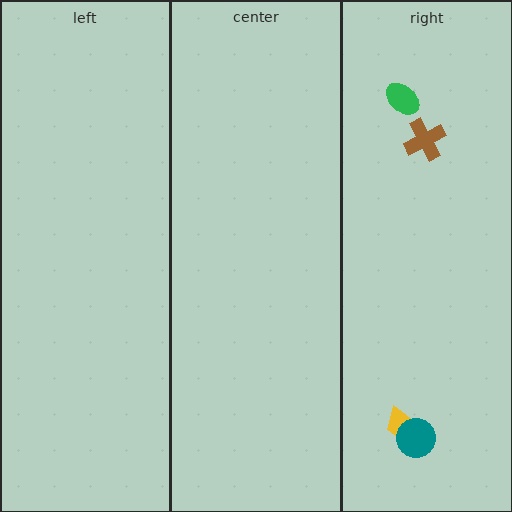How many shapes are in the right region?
4.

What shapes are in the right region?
The yellow trapezoid, the teal circle, the brown cross, the green ellipse.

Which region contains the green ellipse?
The right region.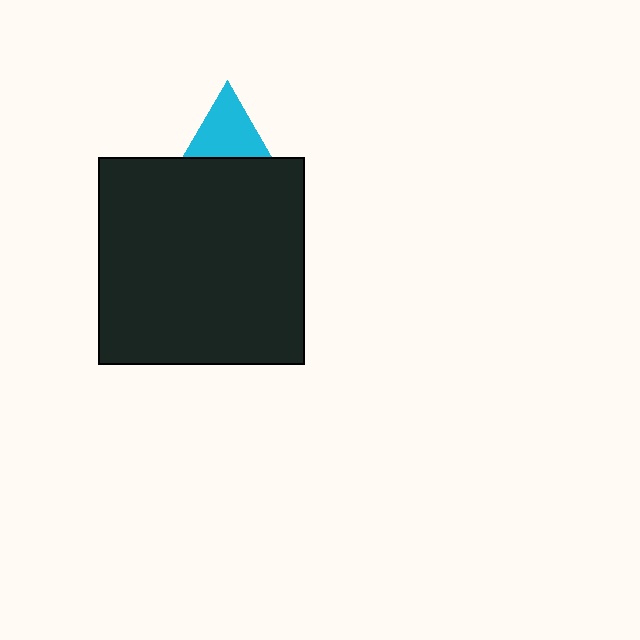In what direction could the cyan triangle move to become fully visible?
The cyan triangle could move up. That would shift it out from behind the black square entirely.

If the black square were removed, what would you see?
You would see the complete cyan triangle.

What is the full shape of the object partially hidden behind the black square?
The partially hidden object is a cyan triangle.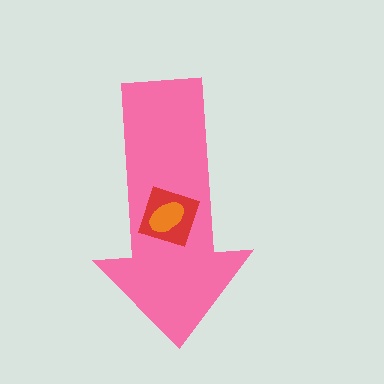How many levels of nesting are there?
3.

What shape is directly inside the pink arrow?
The red square.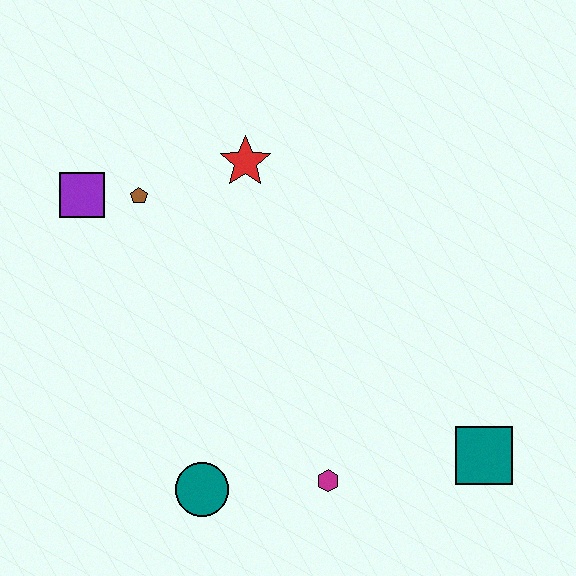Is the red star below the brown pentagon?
No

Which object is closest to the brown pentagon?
The purple square is closest to the brown pentagon.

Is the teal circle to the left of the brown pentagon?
No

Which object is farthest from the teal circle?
The red star is farthest from the teal circle.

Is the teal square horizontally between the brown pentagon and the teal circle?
No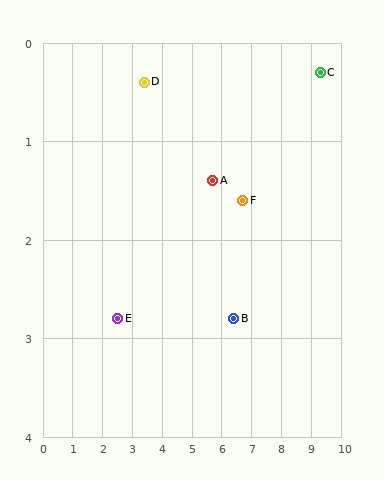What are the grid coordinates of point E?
Point E is at approximately (2.5, 2.8).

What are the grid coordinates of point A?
Point A is at approximately (5.7, 1.4).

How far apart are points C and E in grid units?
Points C and E are about 7.2 grid units apart.